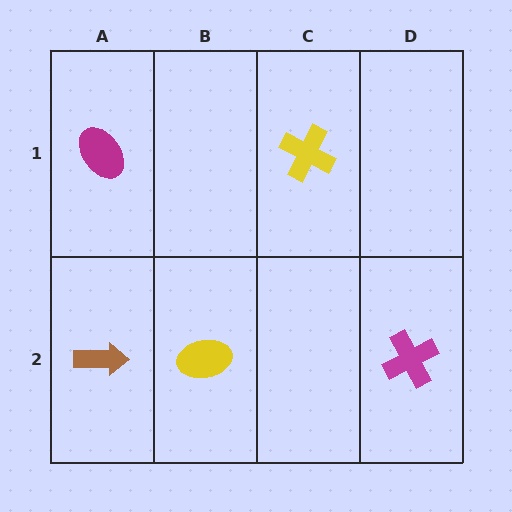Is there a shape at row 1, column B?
No, that cell is empty.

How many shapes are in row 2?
3 shapes.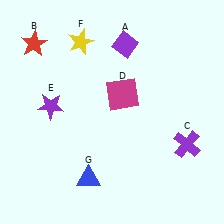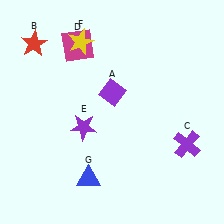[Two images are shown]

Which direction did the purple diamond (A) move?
The purple diamond (A) moved down.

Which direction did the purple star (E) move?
The purple star (E) moved right.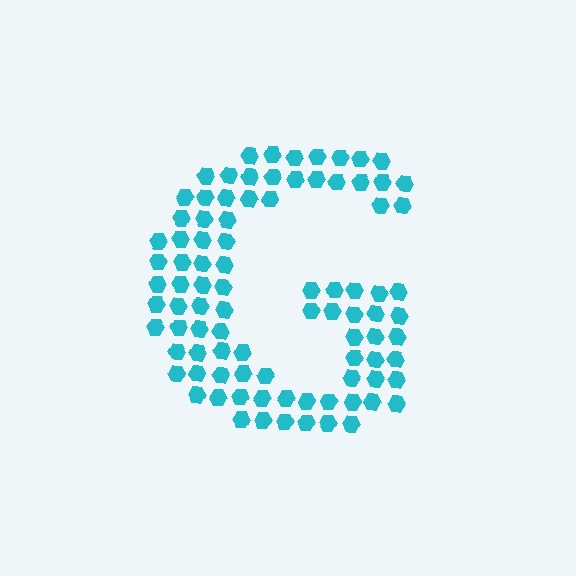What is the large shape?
The large shape is the letter G.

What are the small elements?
The small elements are hexagons.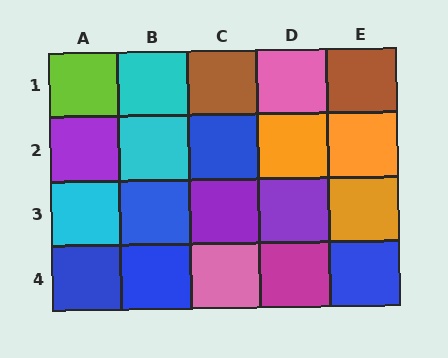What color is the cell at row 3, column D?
Purple.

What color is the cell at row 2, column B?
Cyan.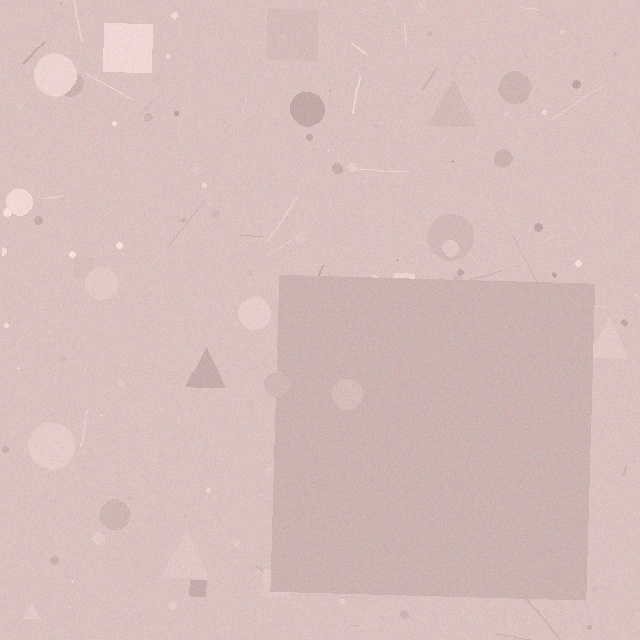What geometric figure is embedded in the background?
A square is embedded in the background.